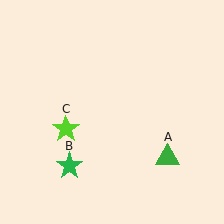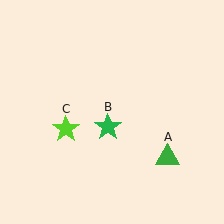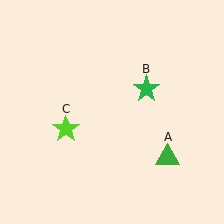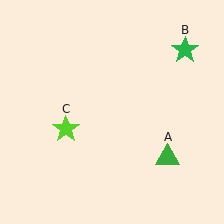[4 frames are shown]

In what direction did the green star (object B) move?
The green star (object B) moved up and to the right.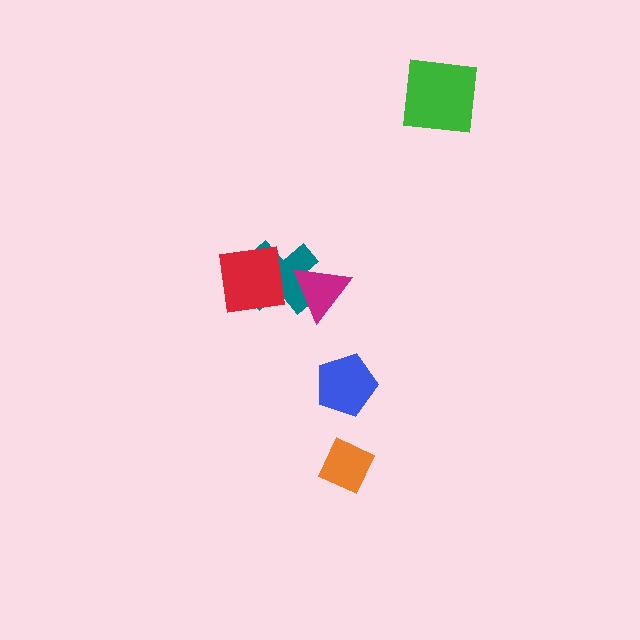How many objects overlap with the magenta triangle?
1 object overlaps with the magenta triangle.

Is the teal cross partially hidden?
Yes, it is partially covered by another shape.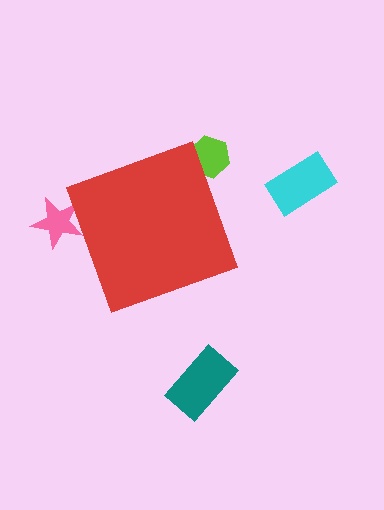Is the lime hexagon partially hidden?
Yes, the lime hexagon is partially hidden behind the red diamond.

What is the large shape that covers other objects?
A red diamond.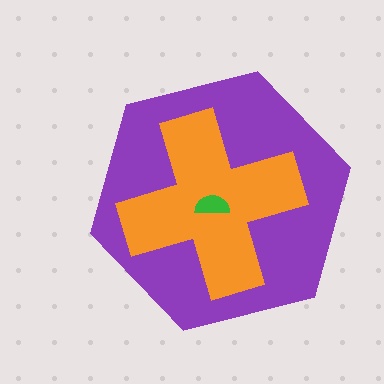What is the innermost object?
The green semicircle.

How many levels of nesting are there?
3.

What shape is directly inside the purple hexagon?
The orange cross.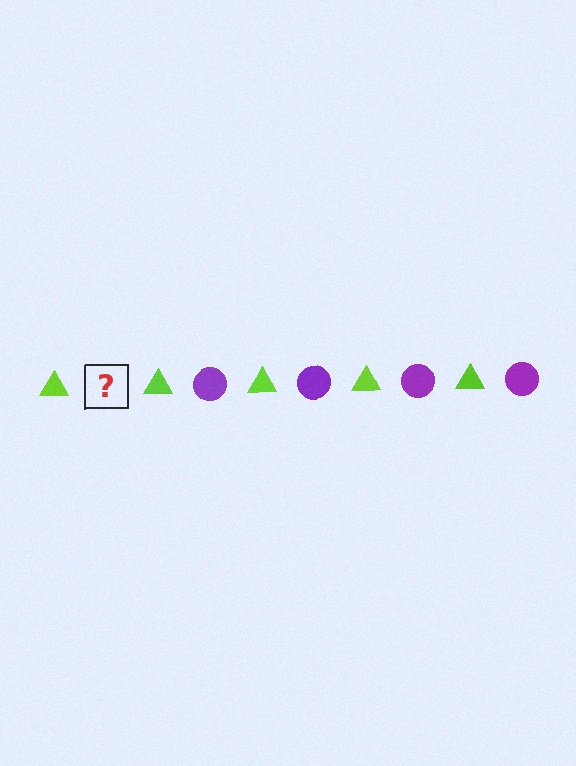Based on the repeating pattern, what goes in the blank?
The blank should be a purple circle.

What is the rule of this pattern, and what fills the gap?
The rule is that the pattern alternates between lime triangle and purple circle. The gap should be filled with a purple circle.